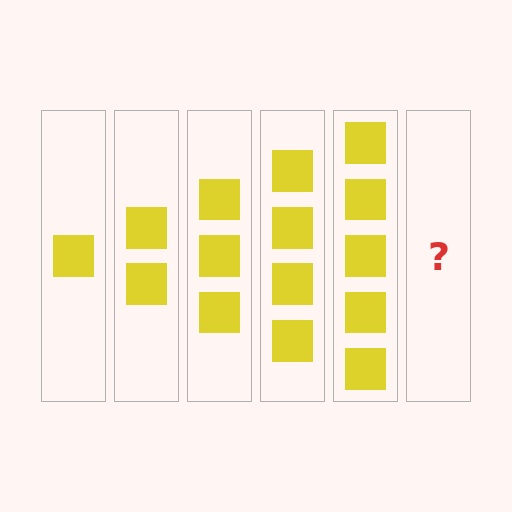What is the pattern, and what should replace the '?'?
The pattern is that each step adds one more square. The '?' should be 6 squares.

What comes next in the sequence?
The next element should be 6 squares.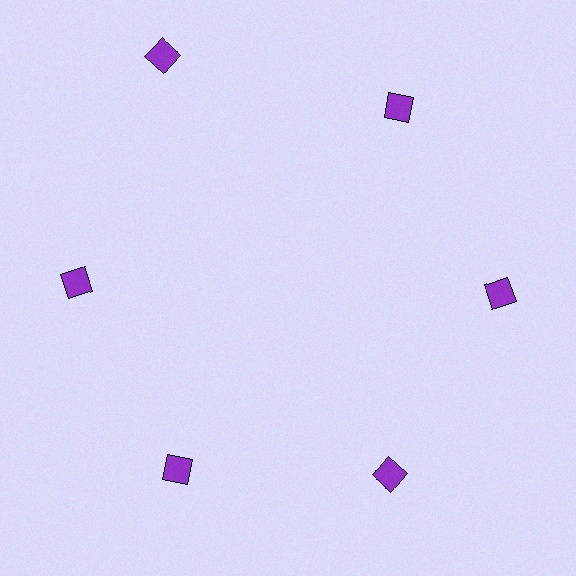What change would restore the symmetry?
The symmetry would be restored by moving it inward, back onto the ring so that all 6 squares sit at equal angles and equal distance from the center.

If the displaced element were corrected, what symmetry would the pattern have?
It would have 6-fold rotational symmetry — the pattern would map onto itself every 60 degrees.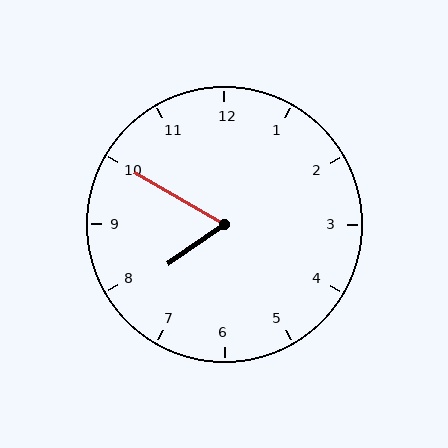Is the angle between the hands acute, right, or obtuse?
It is acute.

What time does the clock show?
7:50.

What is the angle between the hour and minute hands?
Approximately 65 degrees.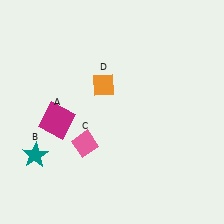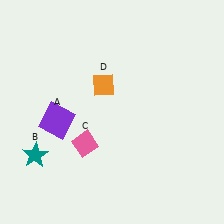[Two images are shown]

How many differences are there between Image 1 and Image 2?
There is 1 difference between the two images.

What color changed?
The square (A) changed from magenta in Image 1 to purple in Image 2.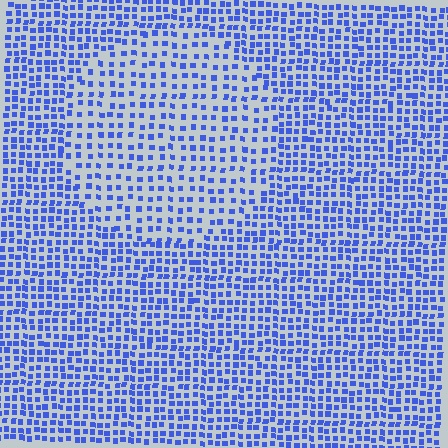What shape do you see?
I see a circle.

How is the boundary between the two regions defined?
The boundary is defined by a change in element density (approximately 1.7x ratio). All elements are the same color, size, and shape.